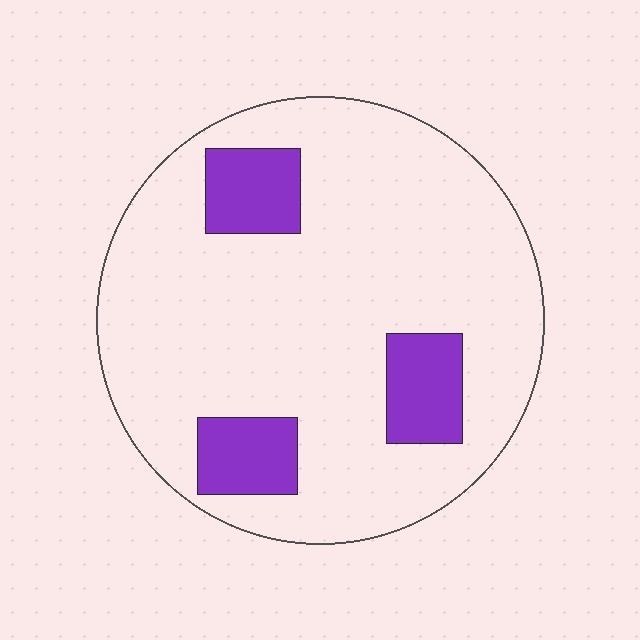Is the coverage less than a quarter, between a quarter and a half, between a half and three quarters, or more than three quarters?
Less than a quarter.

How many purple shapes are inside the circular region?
3.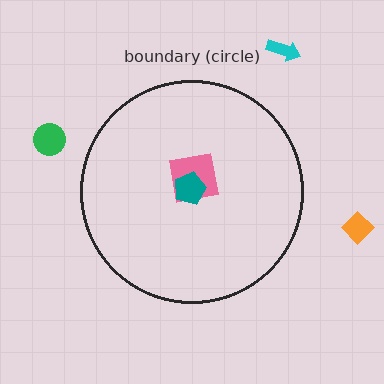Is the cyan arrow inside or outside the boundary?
Outside.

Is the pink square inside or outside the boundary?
Inside.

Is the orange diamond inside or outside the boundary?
Outside.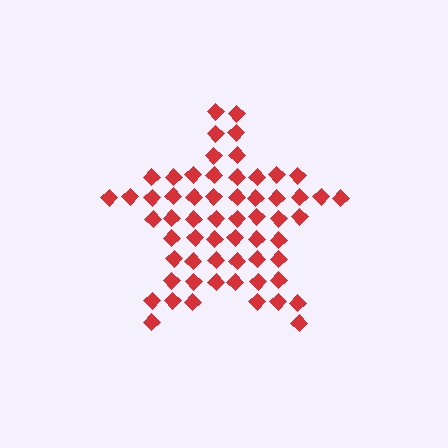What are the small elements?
The small elements are diamonds.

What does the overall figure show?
The overall figure shows a star.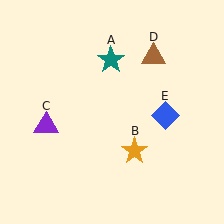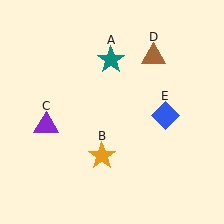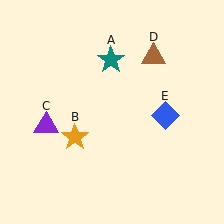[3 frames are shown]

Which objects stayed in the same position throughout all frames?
Teal star (object A) and purple triangle (object C) and brown triangle (object D) and blue diamond (object E) remained stationary.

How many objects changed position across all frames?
1 object changed position: orange star (object B).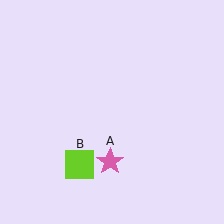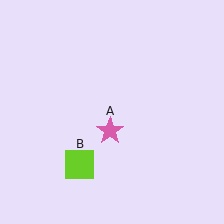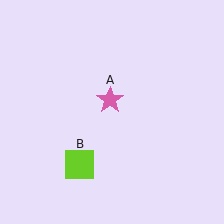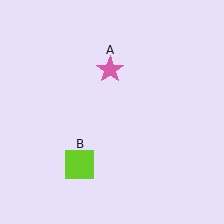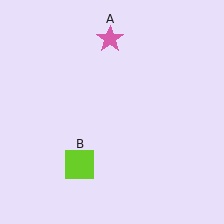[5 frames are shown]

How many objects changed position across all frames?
1 object changed position: pink star (object A).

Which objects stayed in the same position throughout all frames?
Lime square (object B) remained stationary.